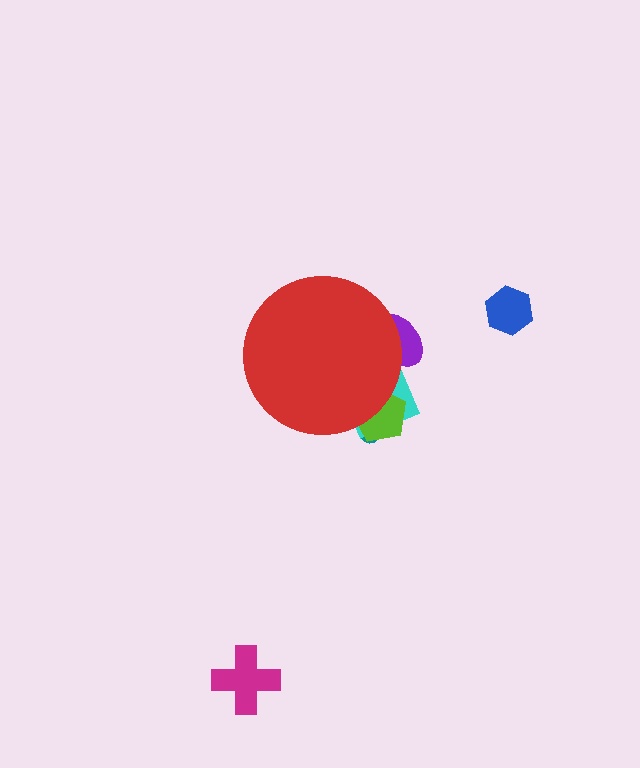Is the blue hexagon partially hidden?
No, the blue hexagon is fully visible.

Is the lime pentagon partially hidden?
Yes, the lime pentagon is partially hidden behind the red circle.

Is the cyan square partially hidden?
Yes, the cyan square is partially hidden behind the red circle.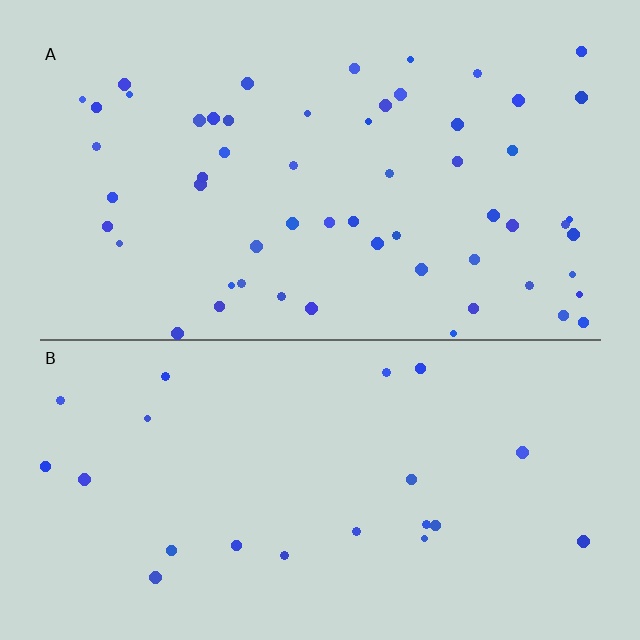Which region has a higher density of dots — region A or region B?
A (the top).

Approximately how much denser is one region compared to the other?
Approximately 2.7× — region A over region B.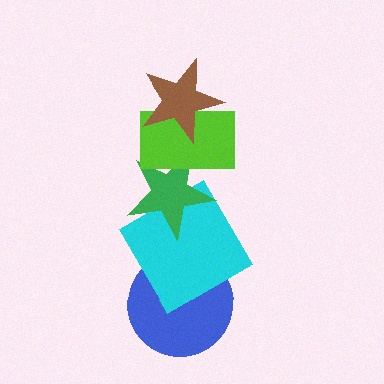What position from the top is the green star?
The green star is 3rd from the top.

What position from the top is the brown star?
The brown star is 1st from the top.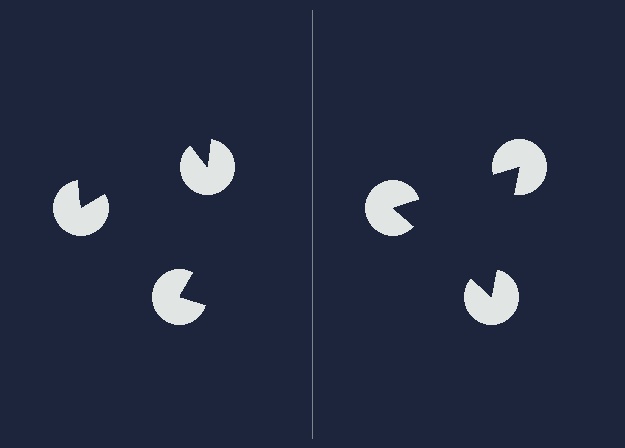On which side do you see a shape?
An illusory triangle appears on the right side. On the left side the wedge cuts are rotated, so no coherent shape forms.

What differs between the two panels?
The pac-man discs are positioned identically on both sides; only the wedge orientations differ. On the right they align to a triangle; on the left they are misaligned.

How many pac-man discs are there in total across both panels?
6 — 3 on each side.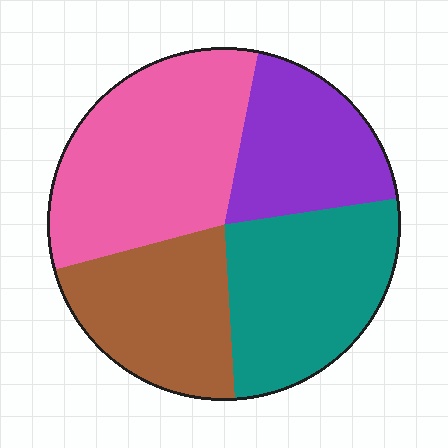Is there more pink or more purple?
Pink.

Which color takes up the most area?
Pink, at roughly 30%.